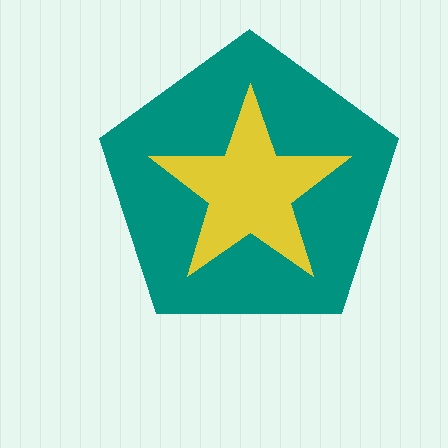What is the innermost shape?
The yellow star.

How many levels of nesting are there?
2.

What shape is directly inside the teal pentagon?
The yellow star.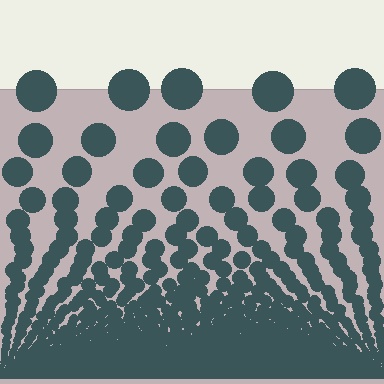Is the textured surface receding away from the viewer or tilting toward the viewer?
The surface appears to tilt toward the viewer. Texture elements get larger and sparser toward the top.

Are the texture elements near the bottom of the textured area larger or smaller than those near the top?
Smaller. The gradient is inverted — elements near the bottom are smaller and denser.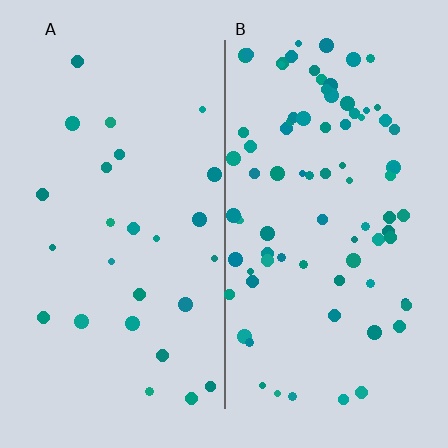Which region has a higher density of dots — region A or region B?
B (the right).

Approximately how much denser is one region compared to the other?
Approximately 3.1× — region B over region A.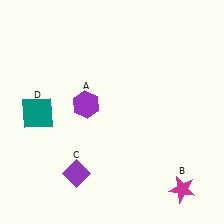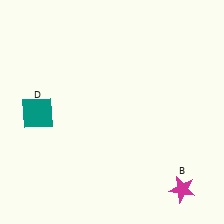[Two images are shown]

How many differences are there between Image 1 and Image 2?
There are 2 differences between the two images.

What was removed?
The purple hexagon (A), the purple diamond (C) were removed in Image 2.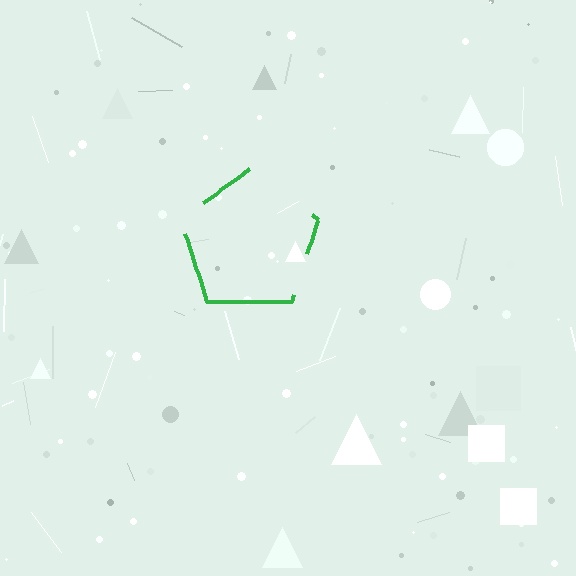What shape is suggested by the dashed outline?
The dashed outline suggests a pentagon.